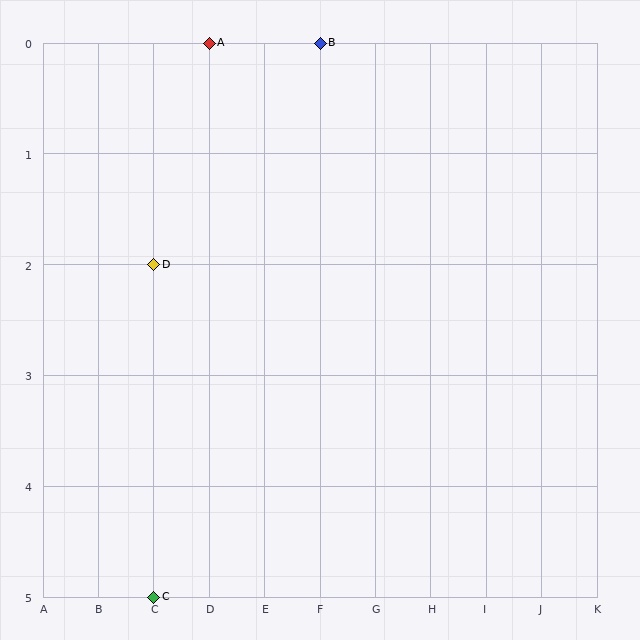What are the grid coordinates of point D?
Point D is at grid coordinates (C, 2).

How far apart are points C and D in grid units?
Points C and D are 3 rows apart.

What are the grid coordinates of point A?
Point A is at grid coordinates (D, 0).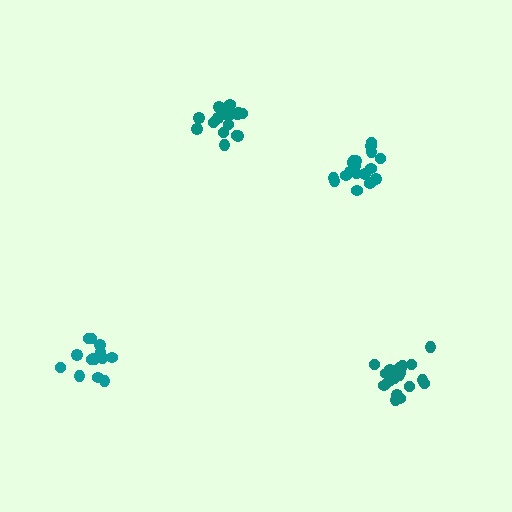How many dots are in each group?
Group 1: 19 dots, Group 2: 14 dots, Group 3: 19 dots, Group 4: 18 dots (70 total).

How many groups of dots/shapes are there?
There are 4 groups.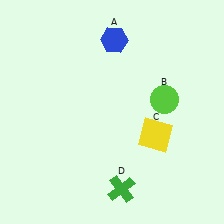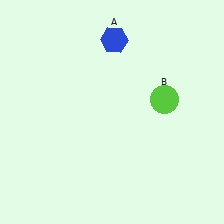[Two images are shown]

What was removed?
The green cross (D), the yellow square (C) were removed in Image 2.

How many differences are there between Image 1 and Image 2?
There are 2 differences between the two images.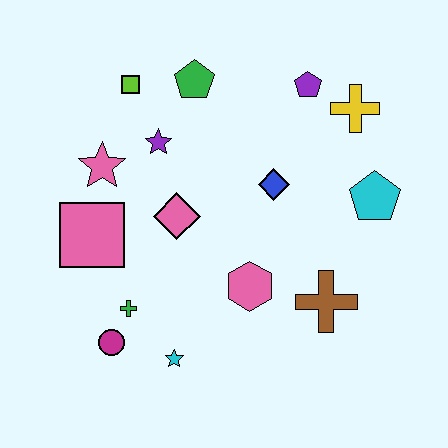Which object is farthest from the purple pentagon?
The magenta circle is farthest from the purple pentagon.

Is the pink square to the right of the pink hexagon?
No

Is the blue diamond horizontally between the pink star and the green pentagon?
No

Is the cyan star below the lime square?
Yes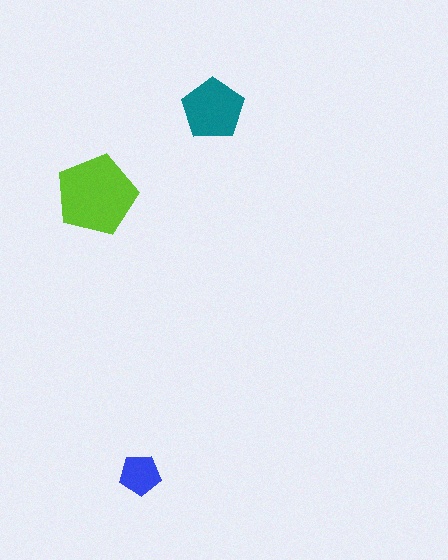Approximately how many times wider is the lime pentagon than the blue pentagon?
About 2 times wider.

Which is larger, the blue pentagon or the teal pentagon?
The teal one.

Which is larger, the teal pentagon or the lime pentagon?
The lime one.